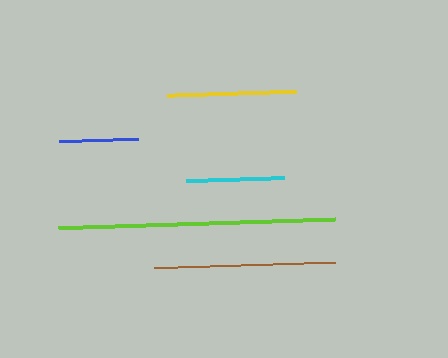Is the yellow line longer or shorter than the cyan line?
The yellow line is longer than the cyan line.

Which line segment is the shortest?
The blue line is the shortest at approximately 79 pixels.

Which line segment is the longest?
The lime line is the longest at approximately 277 pixels.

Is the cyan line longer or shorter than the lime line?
The lime line is longer than the cyan line.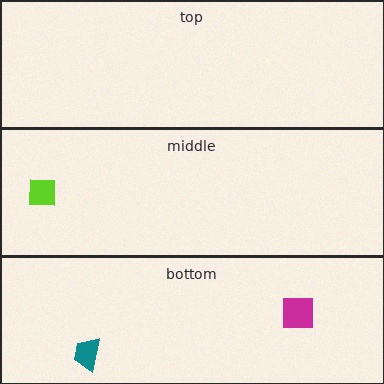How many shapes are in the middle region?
1.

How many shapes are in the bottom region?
2.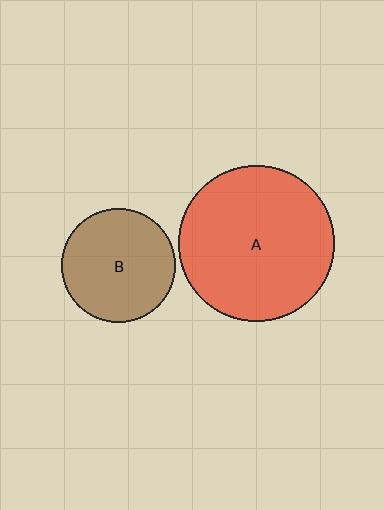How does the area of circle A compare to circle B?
Approximately 1.9 times.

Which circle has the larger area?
Circle A (red).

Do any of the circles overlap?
No, none of the circles overlap.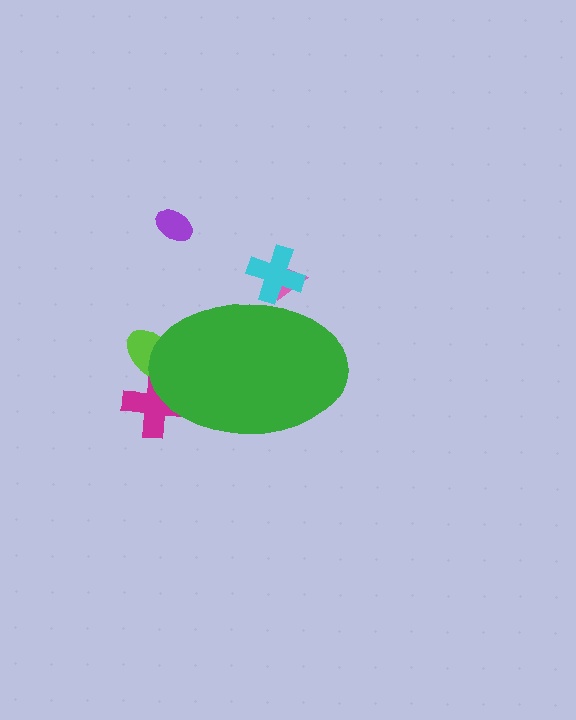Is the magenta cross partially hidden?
Yes, the magenta cross is partially hidden behind the green ellipse.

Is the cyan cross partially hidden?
Yes, the cyan cross is partially hidden behind the green ellipse.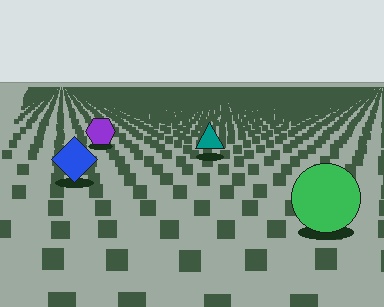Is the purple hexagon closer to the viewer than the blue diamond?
No. The blue diamond is closer — you can tell from the texture gradient: the ground texture is coarser near it.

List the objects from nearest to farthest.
From nearest to farthest: the green circle, the blue diamond, the teal triangle, the purple hexagon.